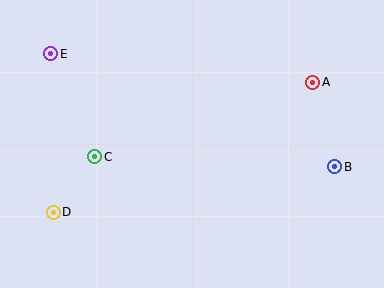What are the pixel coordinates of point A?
Point A is at (313, 82).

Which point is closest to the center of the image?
Point C at (95, 157) is closest to the center.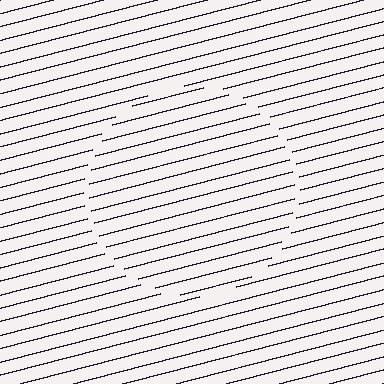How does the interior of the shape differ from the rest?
The interior of the shape contains the same grating, shifted by half a period — the contour is defined by the phase discontinuity where line-ends from the inner and outer gratings abut.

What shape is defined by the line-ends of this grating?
An illusory circle. The interior of the shape contains the same grating, shifted by half a period — the contour is defined by the phase discontinuity where line-ends from the inner and outer gratings abut.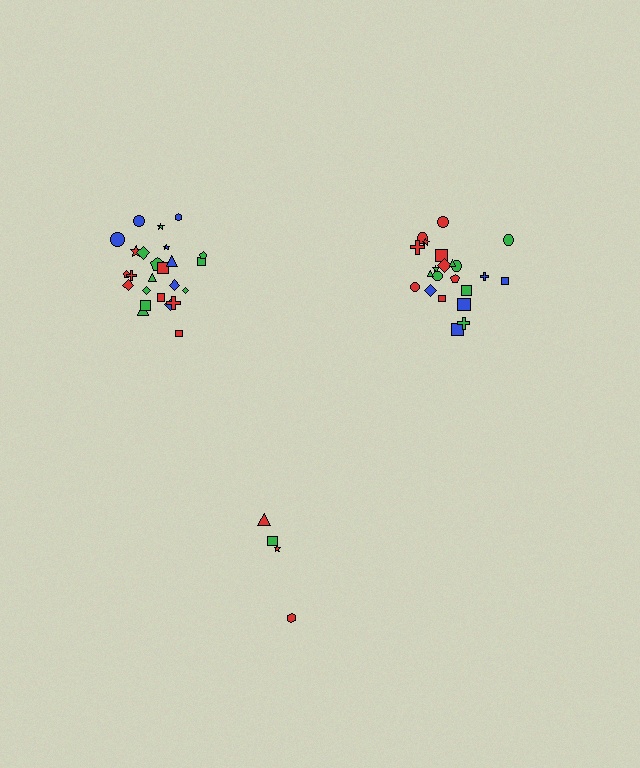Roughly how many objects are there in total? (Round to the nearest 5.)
Roughly 50 objects in total.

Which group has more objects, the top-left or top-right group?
The top-left group.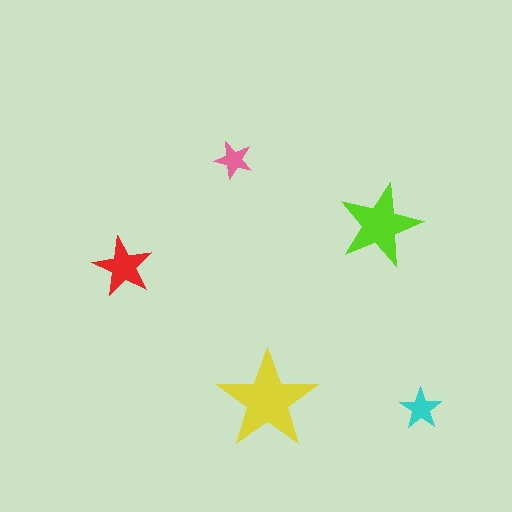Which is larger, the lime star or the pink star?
The lime one.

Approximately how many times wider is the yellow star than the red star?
About 1.5 times wider.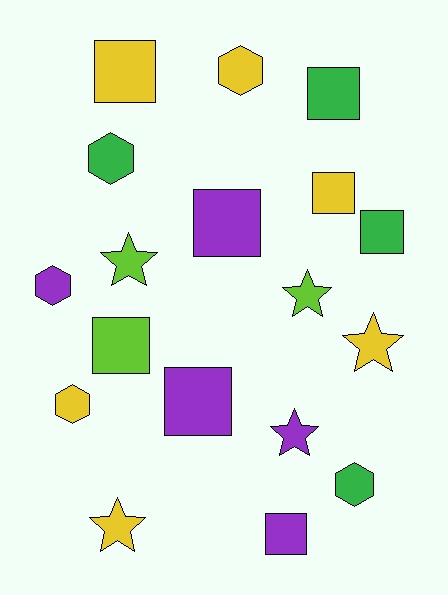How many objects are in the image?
There are 18 objects.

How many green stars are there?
There are no green stars.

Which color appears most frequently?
Yellow, with 6 objects.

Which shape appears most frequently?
Square, with 8 objects.